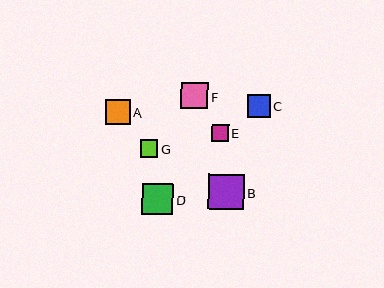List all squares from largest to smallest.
From largest to smallest: B, D, F, A, C, G, E.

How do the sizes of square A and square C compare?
Square A and square C are approximately the same size.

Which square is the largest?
Square B is the largest with a size of approximately 35 pixels.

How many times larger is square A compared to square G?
Square A is approximately 1.4 times the size of square G.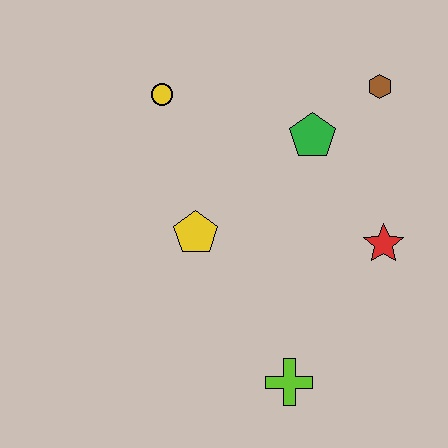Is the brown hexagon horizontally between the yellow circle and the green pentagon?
No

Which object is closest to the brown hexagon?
The green pentagon is closest to the brown hexagon.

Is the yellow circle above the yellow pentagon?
Yes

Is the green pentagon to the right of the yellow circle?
Yes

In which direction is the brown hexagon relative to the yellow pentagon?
The brown hexagon is to the right of the yellow pentagon.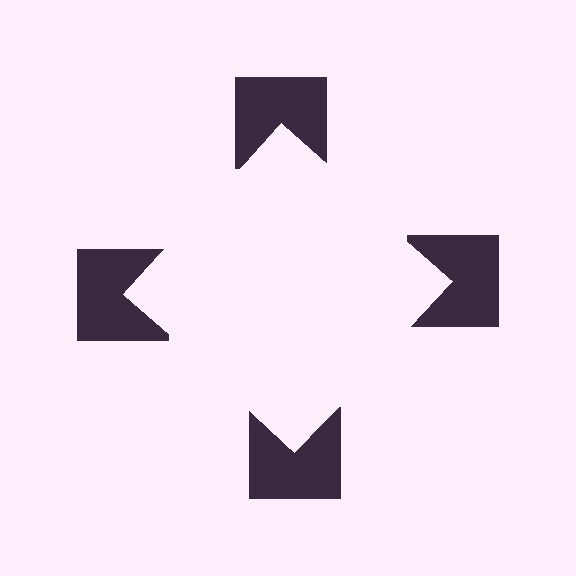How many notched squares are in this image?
There are 4 — one at each vertex of the illusory square.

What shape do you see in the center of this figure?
An illusory square — its edges are inferred from the aligned wedge cuts in the notched squares, not physically drawn.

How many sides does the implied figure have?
4 sides.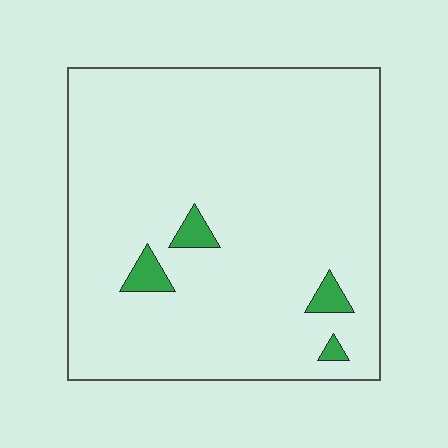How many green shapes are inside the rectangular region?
4.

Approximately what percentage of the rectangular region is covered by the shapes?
Approximately 5%.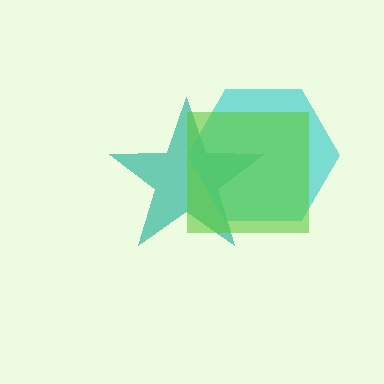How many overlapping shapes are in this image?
There are 3 overlapping shapes in the image.